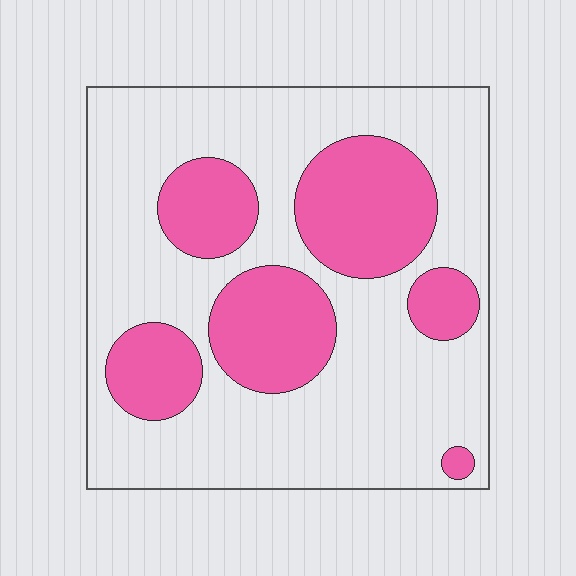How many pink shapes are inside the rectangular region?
6.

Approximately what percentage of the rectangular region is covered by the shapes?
Approximately 30%.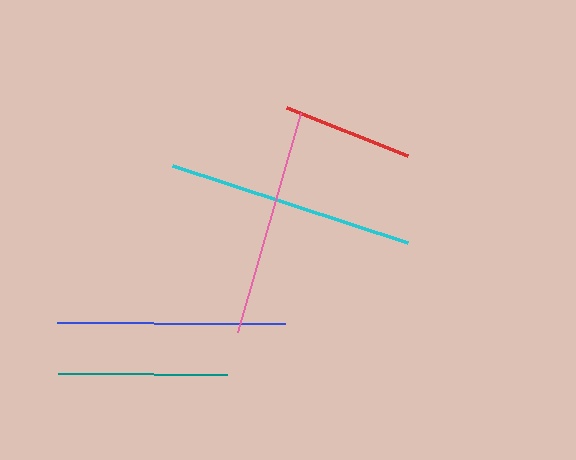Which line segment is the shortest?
The red line is the shortest at approximately 130 pixels.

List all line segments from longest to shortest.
From longest to shortest: cyan, blue, pink, teal, red.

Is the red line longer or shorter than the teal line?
The teal line is longer than the red line.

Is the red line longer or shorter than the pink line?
The pink line is longer than the red line.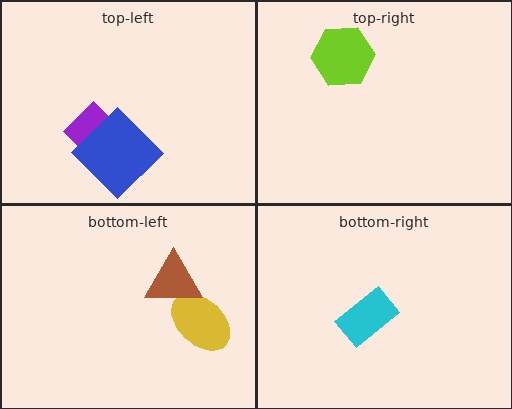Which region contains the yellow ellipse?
The bottom-left region.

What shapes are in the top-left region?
The purple diamond, the blue diamond.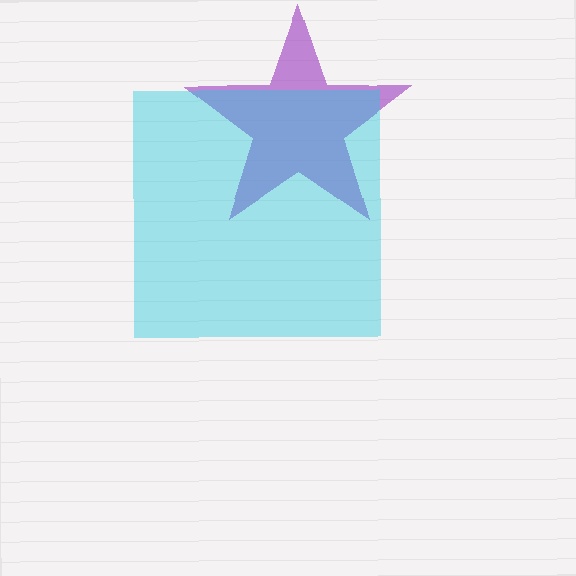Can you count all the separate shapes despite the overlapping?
Yes, there are 2 separate shapes.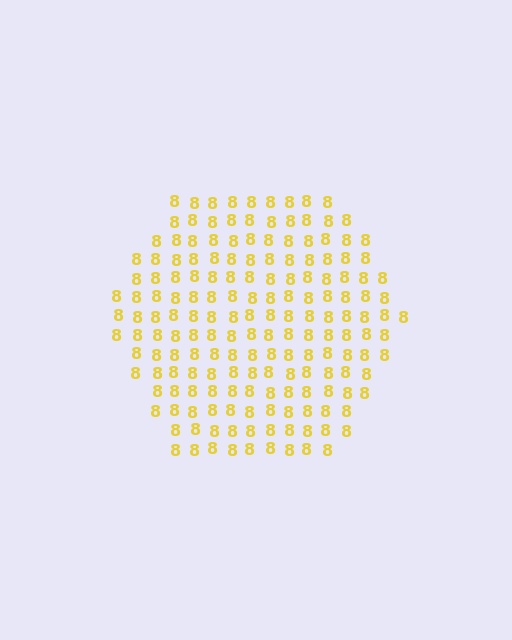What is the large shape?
The large shape is a hexagon.